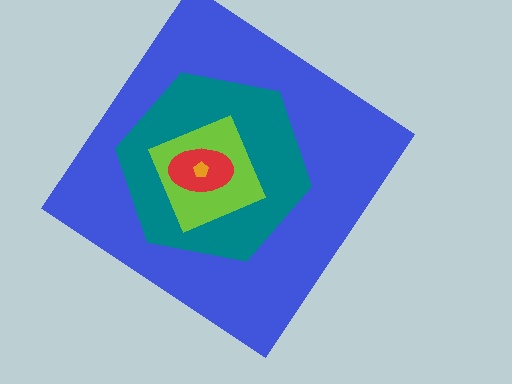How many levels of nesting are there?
5.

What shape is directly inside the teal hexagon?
The lime diamond.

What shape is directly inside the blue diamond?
The teal hexagon.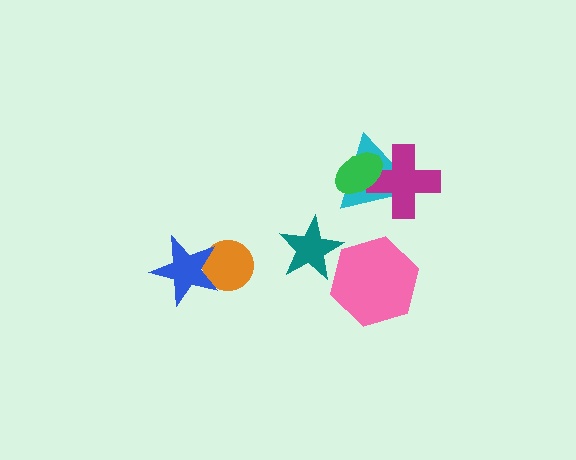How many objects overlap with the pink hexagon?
1 object overlaps with the pink hexagon.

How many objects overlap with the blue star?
1 object overlaps with the blue star.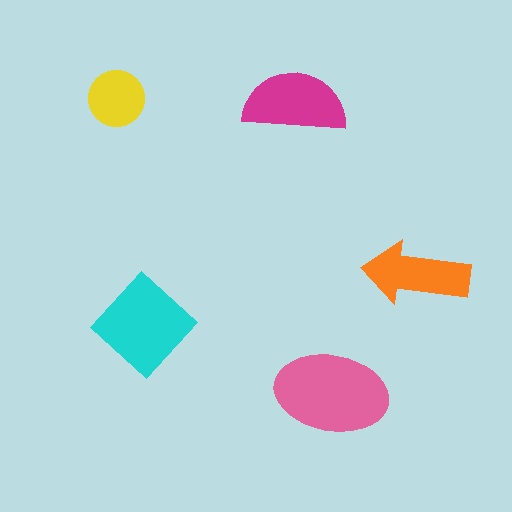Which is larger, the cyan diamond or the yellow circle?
The cyan diamond.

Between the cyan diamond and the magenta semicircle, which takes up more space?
The cyan diamond.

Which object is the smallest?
The yellow circle.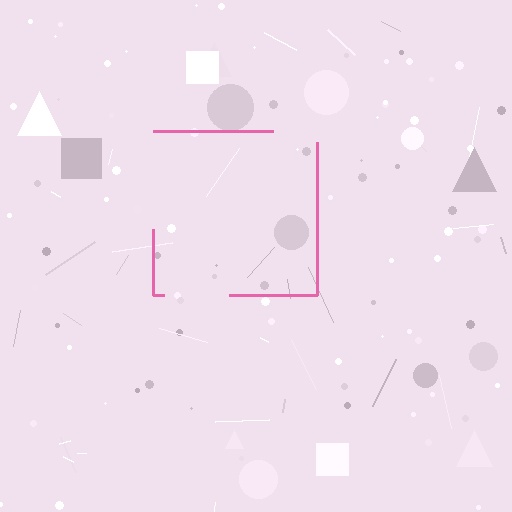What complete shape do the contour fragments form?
The contour fragments form a square.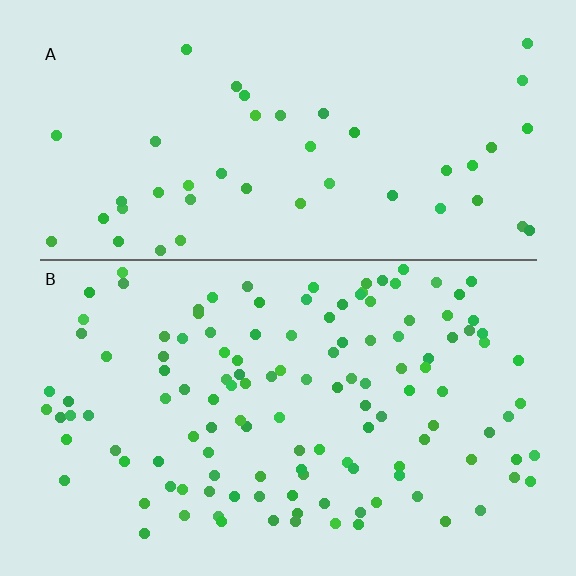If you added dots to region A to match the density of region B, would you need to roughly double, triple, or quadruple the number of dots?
Approximately triple.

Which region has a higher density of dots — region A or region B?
B (the bottom).